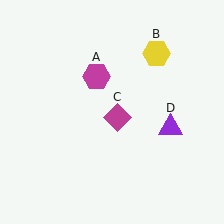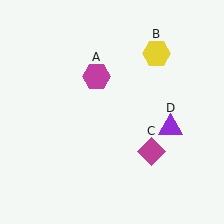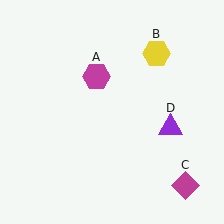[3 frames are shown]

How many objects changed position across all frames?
1 object changed position: magenta diamond (object C).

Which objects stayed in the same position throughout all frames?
Magenta hexagon (object A) and yellow hexagon (object B) and purple triangle (object D) remained stationary.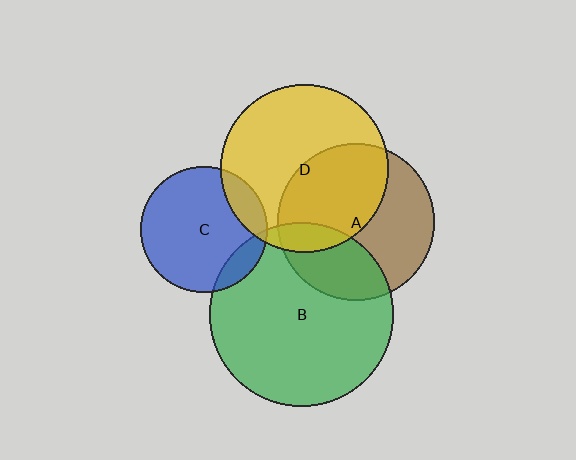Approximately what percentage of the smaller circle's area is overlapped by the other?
Approximately 45%.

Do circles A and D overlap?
Yes.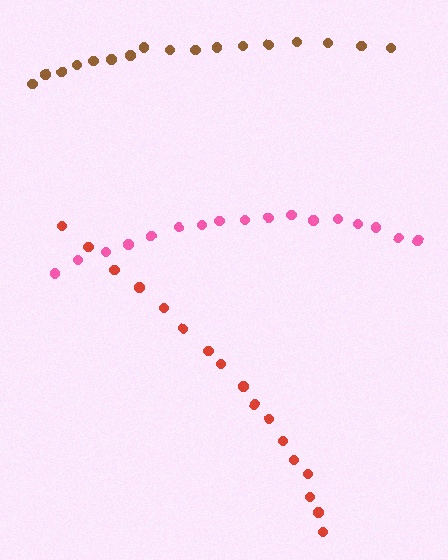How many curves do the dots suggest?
There are 3 distinct paths.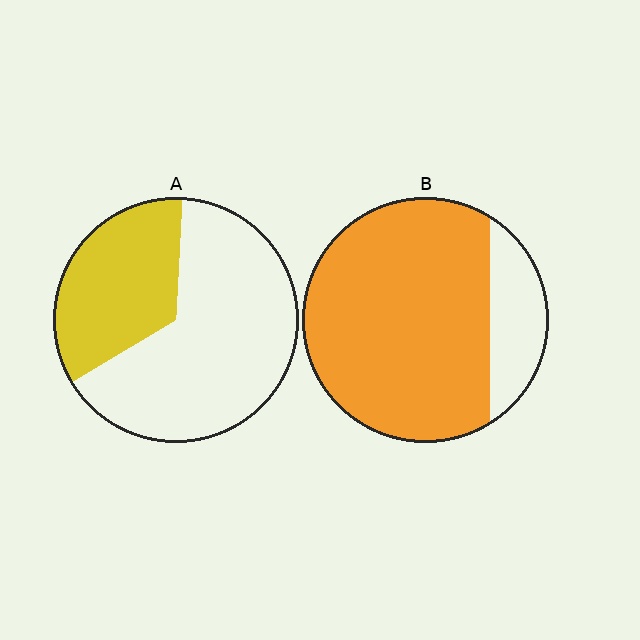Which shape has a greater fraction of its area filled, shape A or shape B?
Shape B.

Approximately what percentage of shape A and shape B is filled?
A is approximately 35% and B is approximately 80%.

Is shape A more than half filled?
No.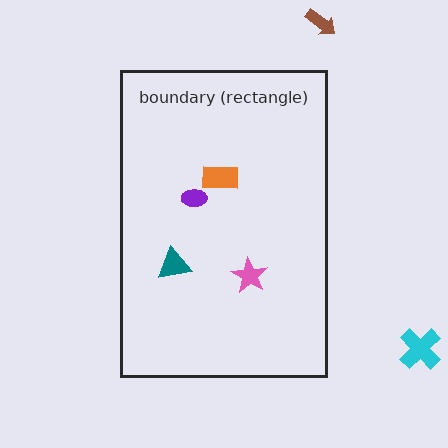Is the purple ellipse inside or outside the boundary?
Inside.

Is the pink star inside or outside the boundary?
Inside.